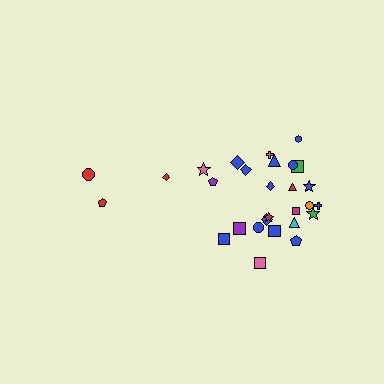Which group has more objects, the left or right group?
The right group.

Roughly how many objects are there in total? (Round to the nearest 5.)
Roughly 30 objects in total.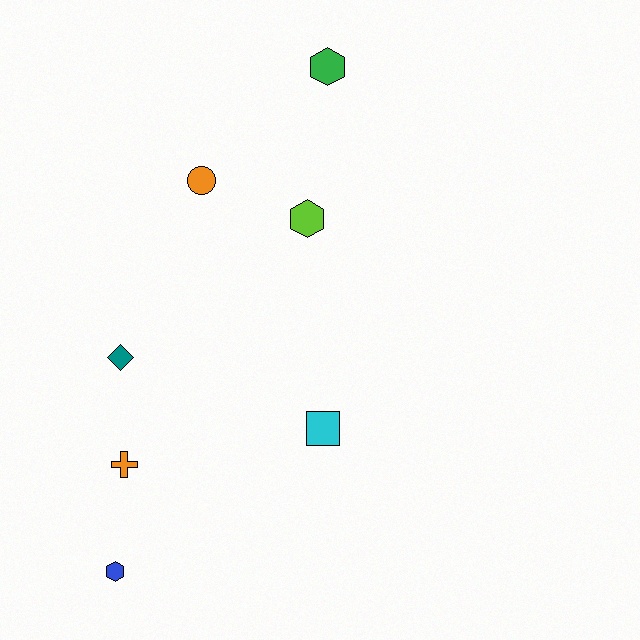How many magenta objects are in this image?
There are no magenta objects.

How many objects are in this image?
There are 7 objects.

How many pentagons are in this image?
There are no pentagons.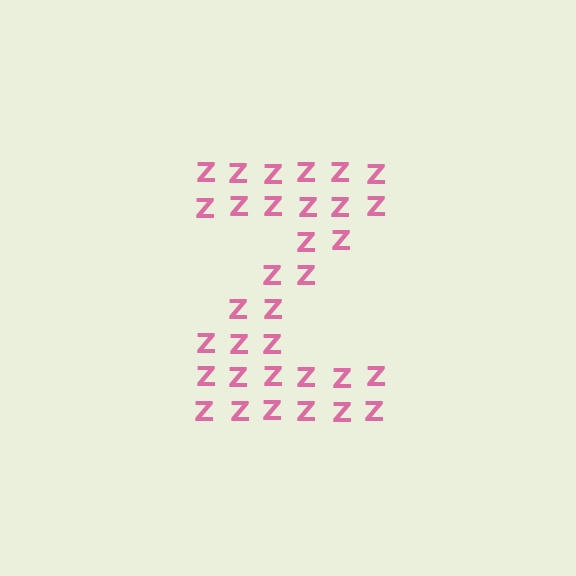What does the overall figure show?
The overall figure shows the letter Z.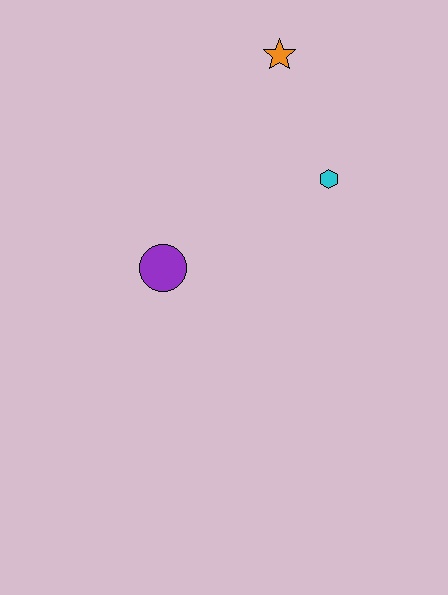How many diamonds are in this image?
There are no diamonds.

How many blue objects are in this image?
There are no blue objects.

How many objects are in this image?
There are 3 objects.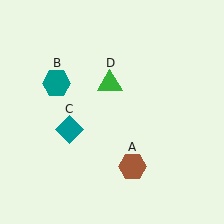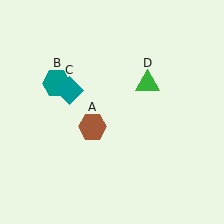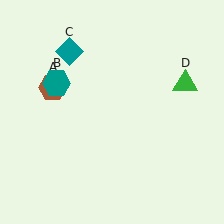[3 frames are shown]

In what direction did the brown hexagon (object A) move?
The brown hexagon (object A) moved up and to the left.